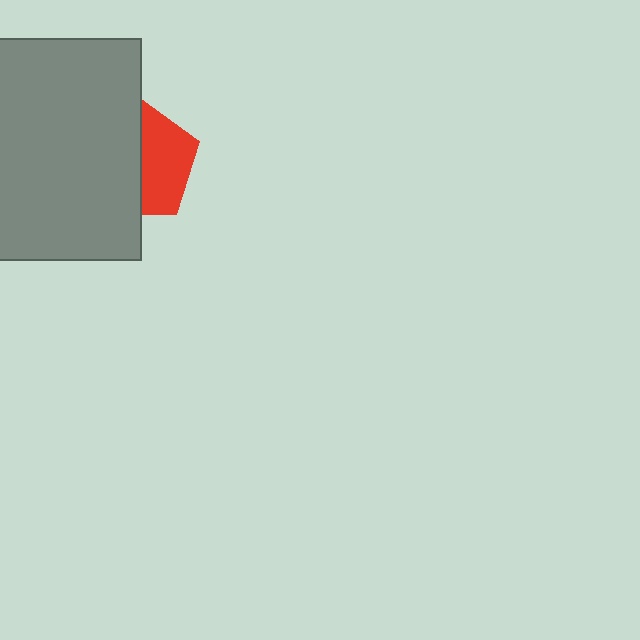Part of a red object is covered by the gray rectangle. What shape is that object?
It is a pentagon.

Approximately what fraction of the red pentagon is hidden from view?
Roughly 54% of the red pentagon is hidden behind the gray rectangle.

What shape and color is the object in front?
The object in front is a gray rectangle.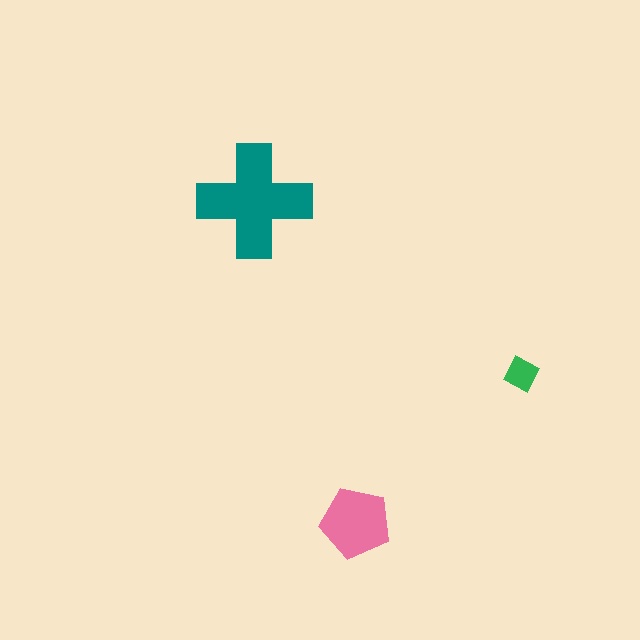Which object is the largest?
The teal cross.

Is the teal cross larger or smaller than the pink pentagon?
Larger.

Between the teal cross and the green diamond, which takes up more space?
The teal cross.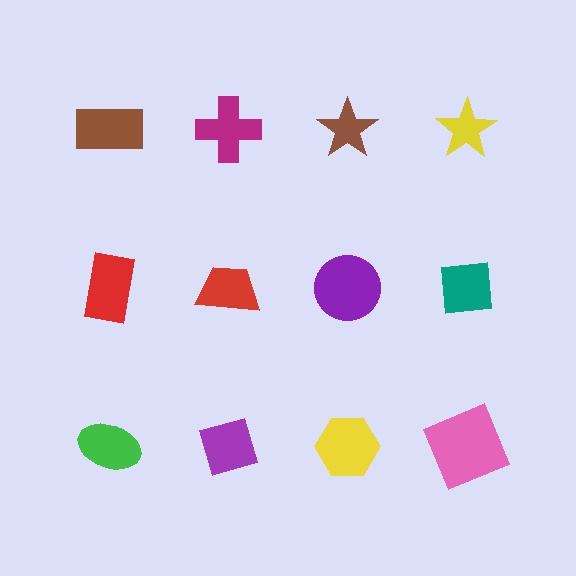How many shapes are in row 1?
4 shapes.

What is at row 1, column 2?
A magenta cross.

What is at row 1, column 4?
A yellow star.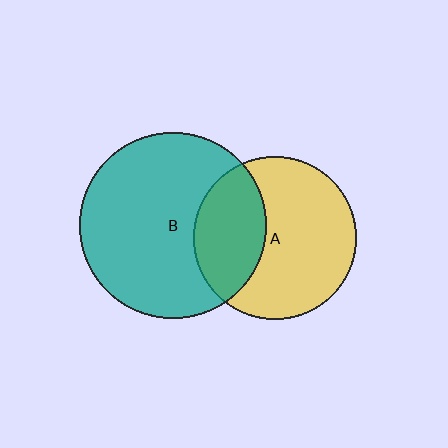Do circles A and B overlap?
Yes.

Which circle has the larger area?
Circle B (teal).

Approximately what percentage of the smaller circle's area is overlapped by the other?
Approximately 35%.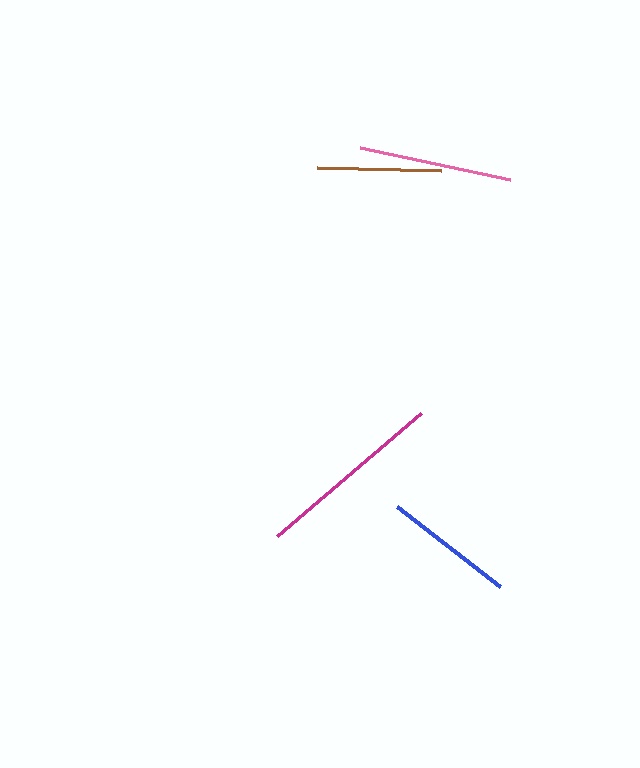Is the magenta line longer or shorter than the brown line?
The magenta line is longer than the brown line.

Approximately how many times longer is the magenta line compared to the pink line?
The magenta line is approximately 1.2 times the length of the pink line.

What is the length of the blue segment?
The blue segment is approximately 130 pixels long.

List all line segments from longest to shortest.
From longest to shortest: magenta, pink, blue, brown.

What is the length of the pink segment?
The pink segment is approximately 154 pixels long.